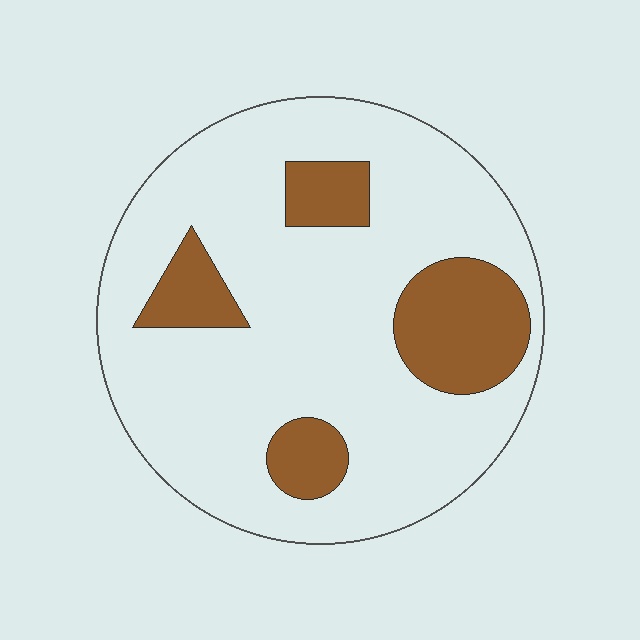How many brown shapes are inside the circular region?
4.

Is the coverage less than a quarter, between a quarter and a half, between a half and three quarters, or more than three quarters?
Less than a quarter.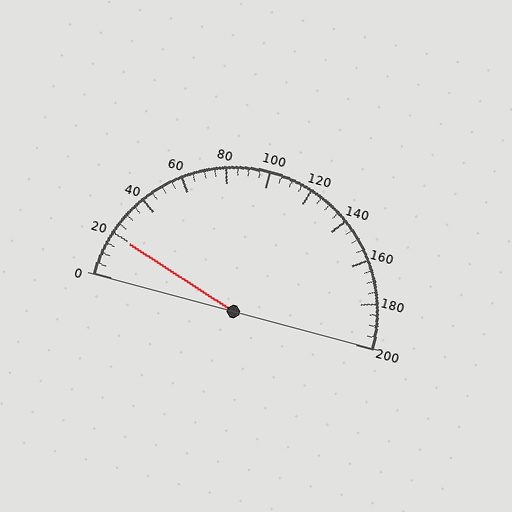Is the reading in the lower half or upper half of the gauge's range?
The reading is in the lower half of the range (0 to 200).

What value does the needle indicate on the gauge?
The needle indicates approximately 20.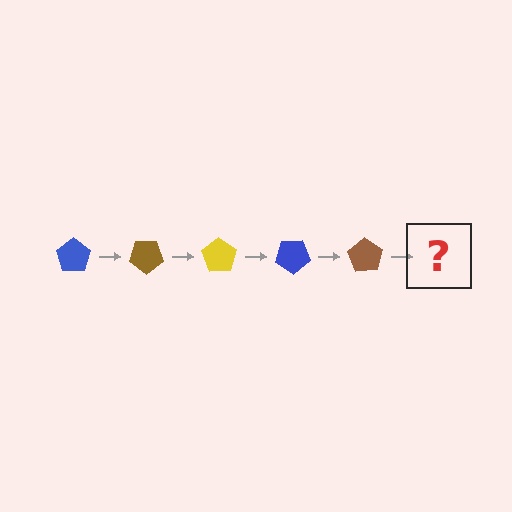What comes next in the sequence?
The next element should be a yellow pentagon, rotated 175 degrees from the start.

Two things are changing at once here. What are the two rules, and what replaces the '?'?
The two rules are that it rotates 35 degrees each step and the color cycles through blue, brown, and yellow. The '?' should be a yellow pentagon, rotated 175 degrees from the start.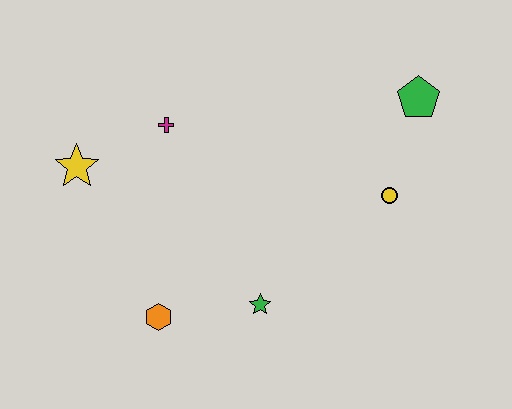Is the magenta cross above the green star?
Yes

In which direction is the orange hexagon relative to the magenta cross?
The orange hexagon is below the magenta cross.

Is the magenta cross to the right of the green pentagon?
No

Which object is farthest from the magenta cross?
The green pentagon is farthest from the magenta cross.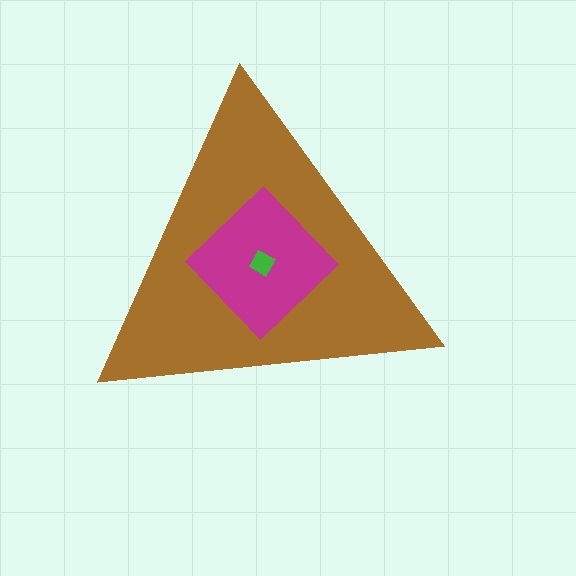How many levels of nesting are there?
3.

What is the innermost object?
The green diamond.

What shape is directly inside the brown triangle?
The magenta diamond.